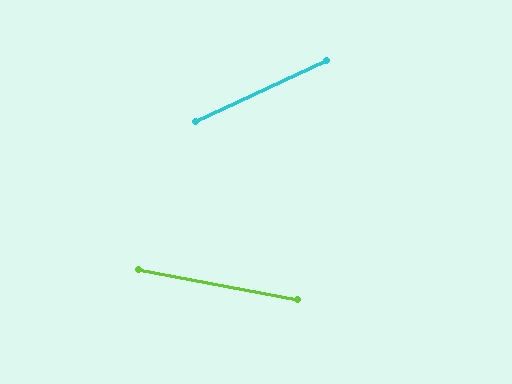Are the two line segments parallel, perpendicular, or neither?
Neither parallel nor perpendicular — they differ by about 35°.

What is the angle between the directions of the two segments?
Approximately 35 degrees.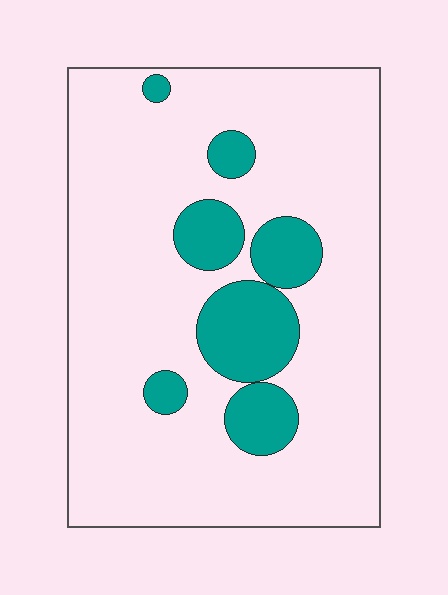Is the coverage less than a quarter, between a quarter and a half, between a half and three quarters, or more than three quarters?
Less than a quarter.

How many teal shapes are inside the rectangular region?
7.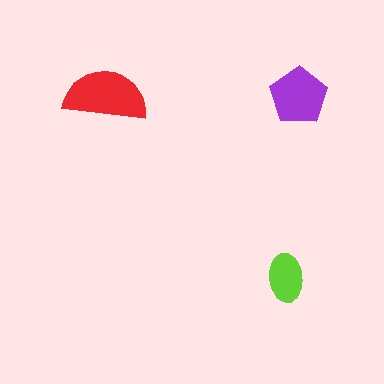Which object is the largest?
The red semicircle.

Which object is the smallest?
The lime ellipse.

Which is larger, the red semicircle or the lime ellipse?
The red semicircle.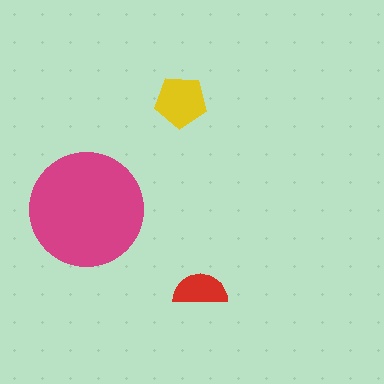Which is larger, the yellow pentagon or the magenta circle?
The magenta circle.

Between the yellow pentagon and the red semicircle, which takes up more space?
The yellow pentagon.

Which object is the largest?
The magenta circle.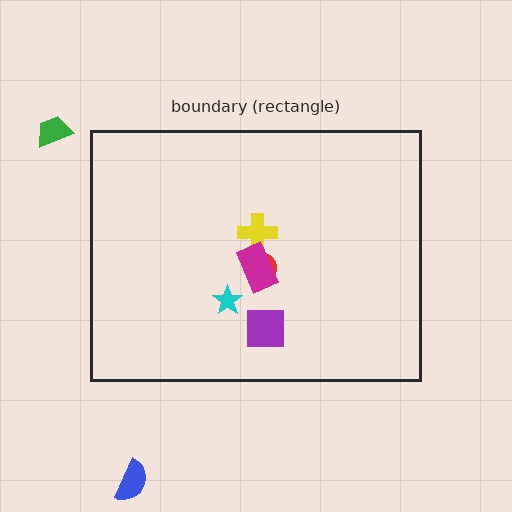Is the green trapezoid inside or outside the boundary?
Outside.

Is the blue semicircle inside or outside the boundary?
Outside.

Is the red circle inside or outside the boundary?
Inside.